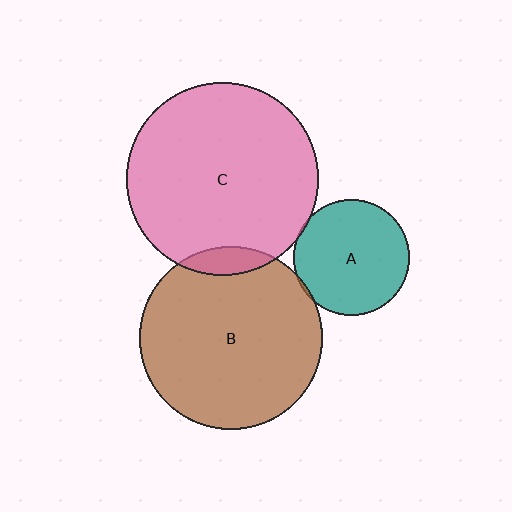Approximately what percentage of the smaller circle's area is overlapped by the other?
Approximately 5%.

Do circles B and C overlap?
Yes.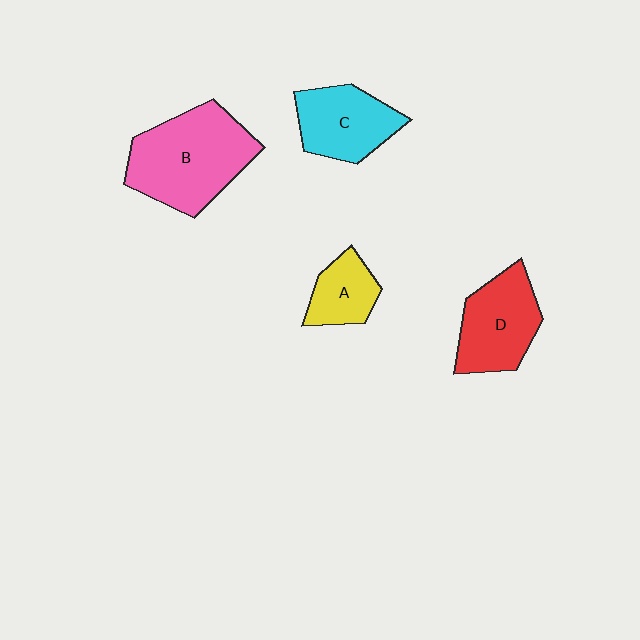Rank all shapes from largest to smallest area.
From largest to smallest: B (pink), D (red), C (cyan), A (yellow).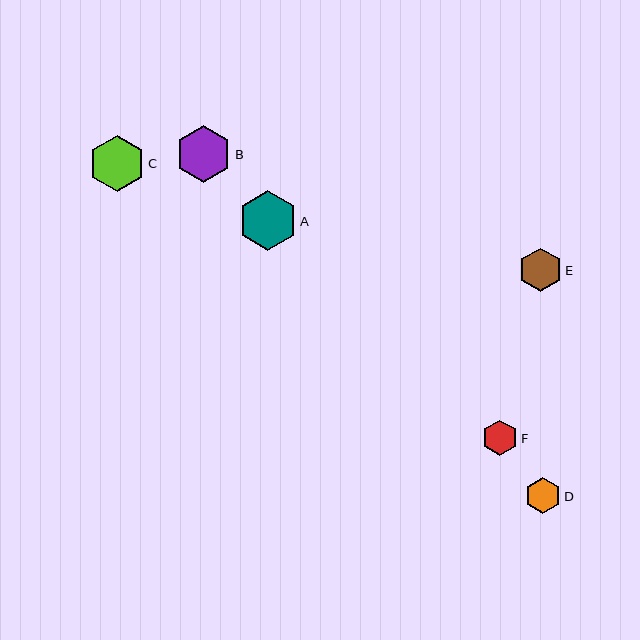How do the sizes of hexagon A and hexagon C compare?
Hexagon A and hexagon C are approximately the same size.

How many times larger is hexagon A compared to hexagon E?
Hexagon A is approximately 1.4 times the size of hexagon E.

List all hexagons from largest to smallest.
From largest to smallest: A, B, C, E, D, F.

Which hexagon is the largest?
Hexagon A is the largest with a size of approximately 59 pixels.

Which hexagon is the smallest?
Hexagon F is the smallest with a size of approximately 35 pixels.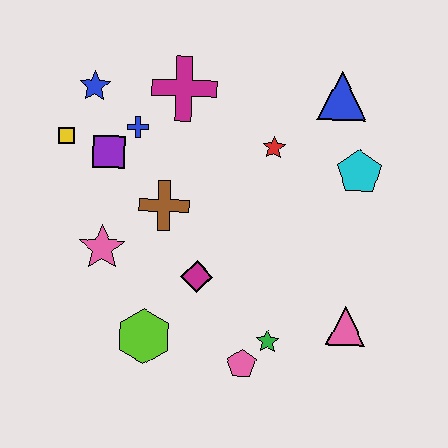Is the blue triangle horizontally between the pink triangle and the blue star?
Yes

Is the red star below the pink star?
No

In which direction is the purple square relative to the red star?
The purple square is to the left of the red star.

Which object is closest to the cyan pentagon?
The blue triangle is closest to the cyan pentagon.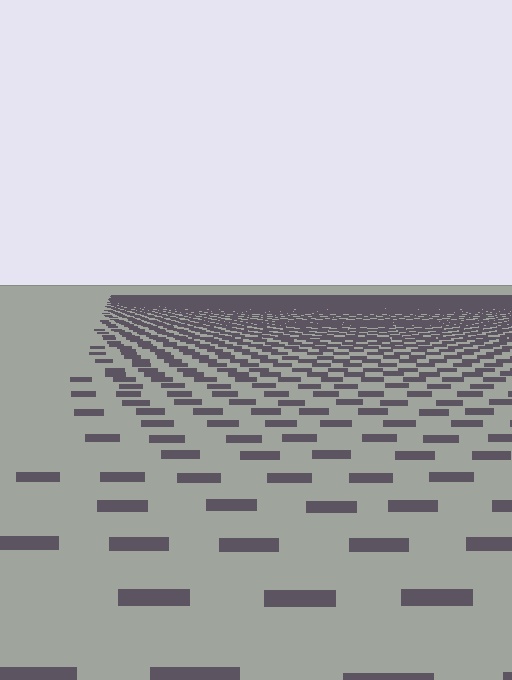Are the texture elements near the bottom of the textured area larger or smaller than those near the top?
Larger. Near the bottom, elements are closer to the viewer and appear at a bigger on-screen size.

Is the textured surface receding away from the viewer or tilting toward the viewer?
The surface is receding away from the viewer. Texture elements get smaller and denser toward the top.